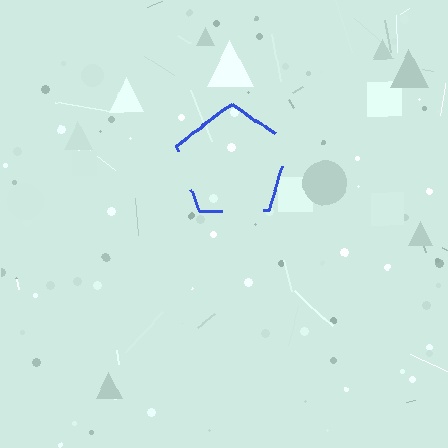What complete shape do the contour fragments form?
The contour fragments form a pentagon.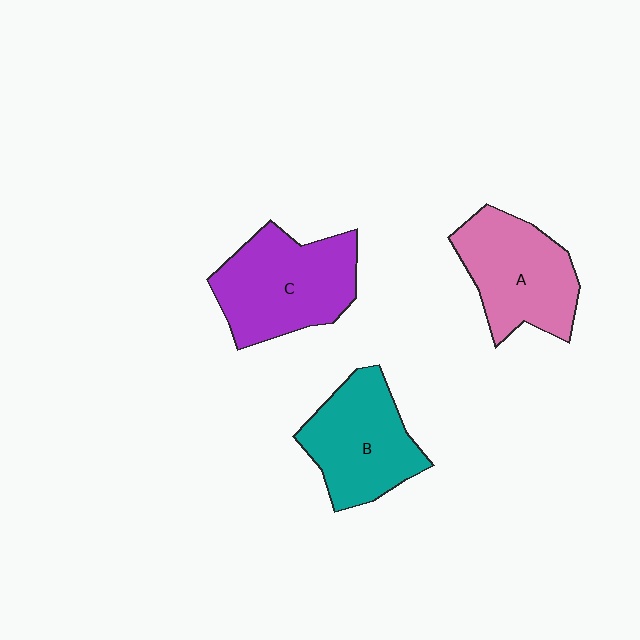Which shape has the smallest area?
Shape B (teal).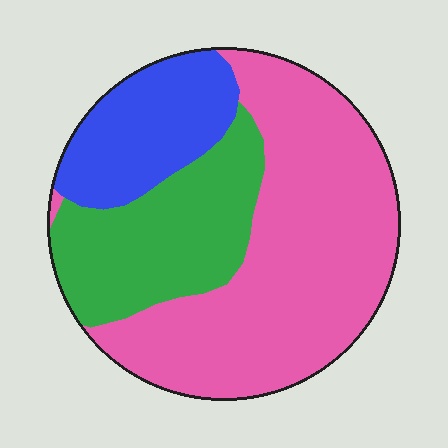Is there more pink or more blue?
Pink.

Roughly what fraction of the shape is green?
Green takes up between a sixth and a third of the shape.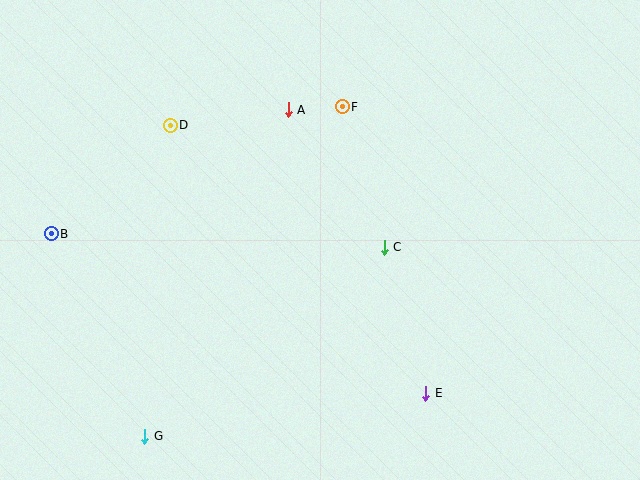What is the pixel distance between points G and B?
The distance between G and B is 223 pixels.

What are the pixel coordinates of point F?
Point F is at (342, 107).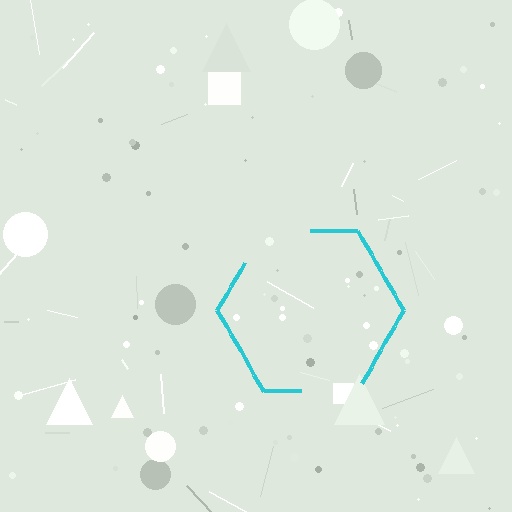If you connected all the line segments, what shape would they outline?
They would outline a hexagon.